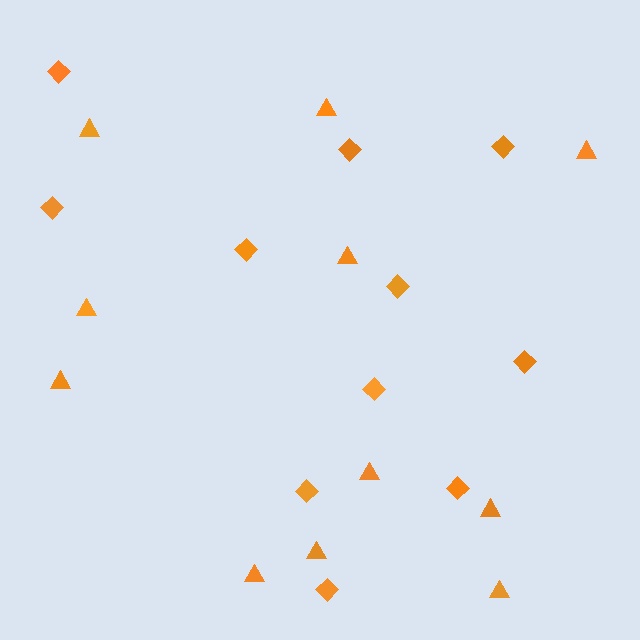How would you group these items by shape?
There are 2 groups: one group of triangles (11) and one group of diamonds (11).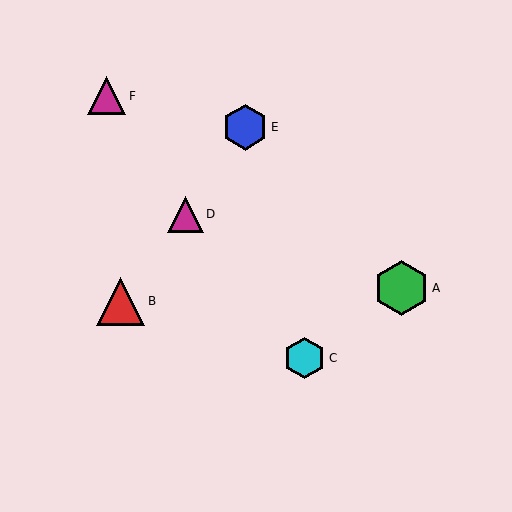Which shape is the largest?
The green hexagon (labeled A) is the largest.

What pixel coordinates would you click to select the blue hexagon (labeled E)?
Click at (245, 127) to select the blue hexagon E.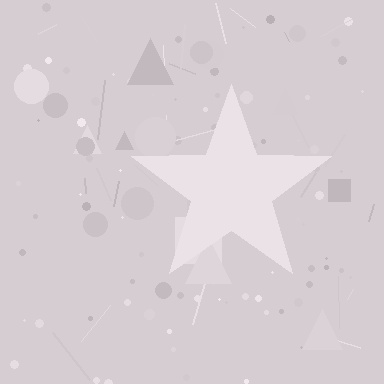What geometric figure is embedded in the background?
A star is embedded in the background.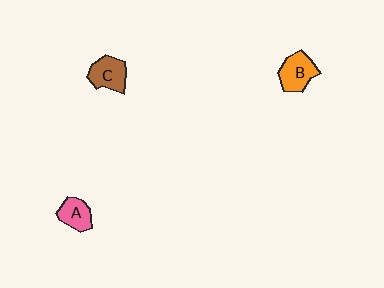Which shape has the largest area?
Shape B (orange).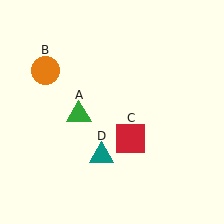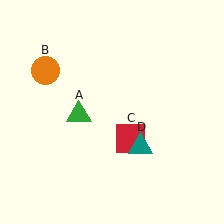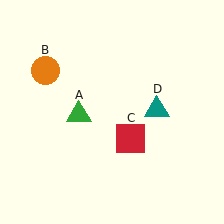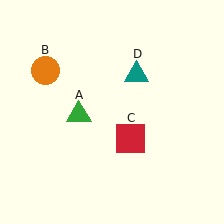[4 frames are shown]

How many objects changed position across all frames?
1 object changed position: teal triangle (object D).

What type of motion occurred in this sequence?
The teal triangle (object D) rotated counterclockwise around the center of the scene.